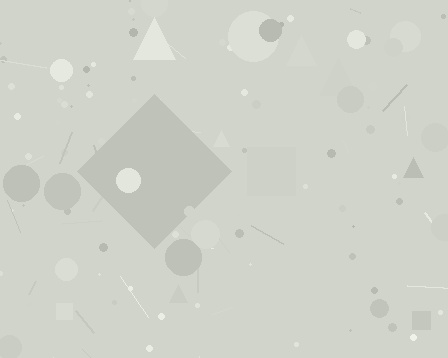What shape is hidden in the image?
A diamond is hidden in the image.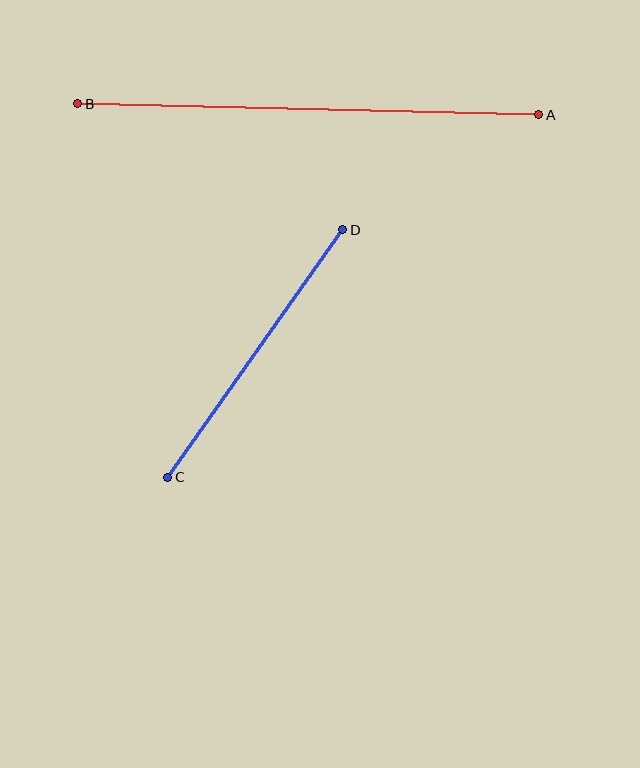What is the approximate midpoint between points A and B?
The midpoint is at approximately (308, 109) pixels.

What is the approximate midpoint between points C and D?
The midpoint is at approximately (255, 353) pixels.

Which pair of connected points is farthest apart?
Points A and B are farthest apart.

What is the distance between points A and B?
The distance is approximately 461 pixels.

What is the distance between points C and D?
The distance is approximately 303 pixels.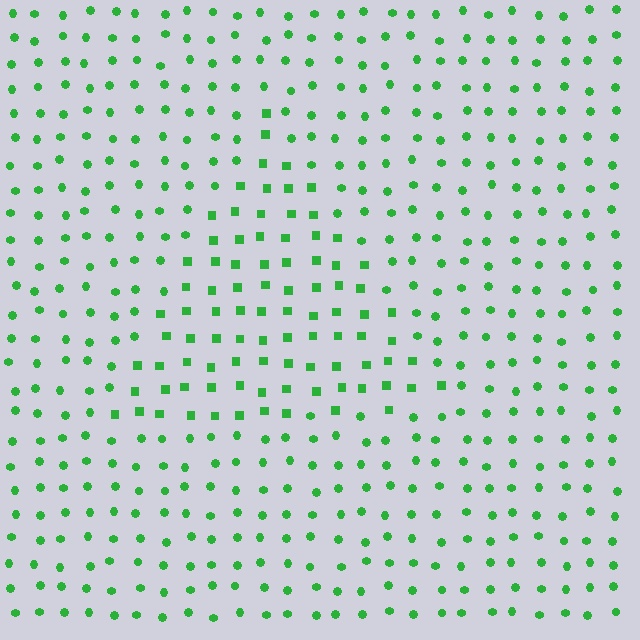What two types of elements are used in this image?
The image uses squares inside the triangle region and circles outside it.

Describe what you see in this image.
The image is filled with small green elements arranged in a uniform grid. A triangle-shaped region contains squares, while the surrounding area contains circles. The boundary is defined purely by the change in element shape.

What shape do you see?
I see a triangle.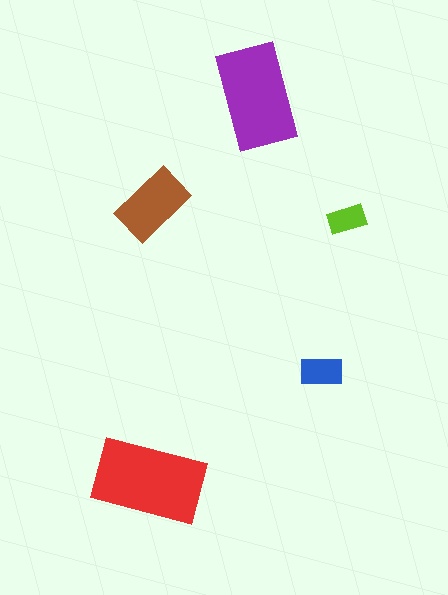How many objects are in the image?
There are 5 objects in the image.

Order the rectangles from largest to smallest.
the red one, the purple one, the brown one, the blue one, the lime one.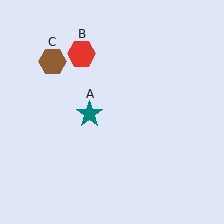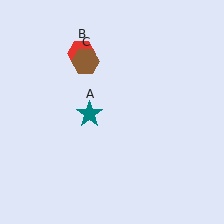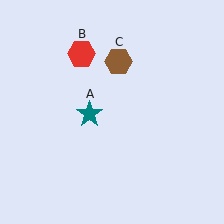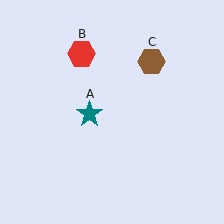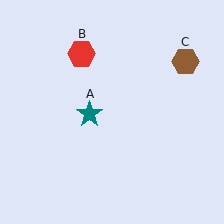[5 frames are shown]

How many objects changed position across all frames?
1 object changed position: brown hexagon (object C).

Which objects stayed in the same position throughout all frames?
Teal star (object A) and red hexagon (object B) remained stationary.